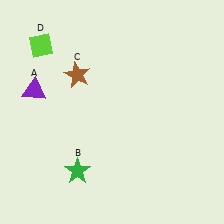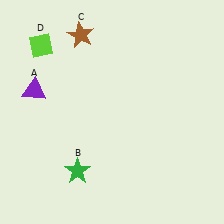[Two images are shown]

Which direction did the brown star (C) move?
The brown star (C) moved up.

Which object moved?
The brown star (C) moved up.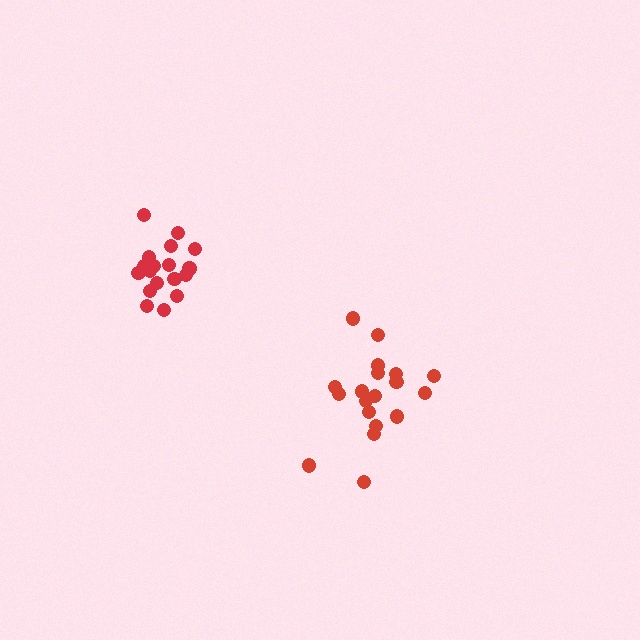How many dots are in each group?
Group 1: 20 dots, Group 2: 19 dots (39 total).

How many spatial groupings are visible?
There are 2 spatial groupings.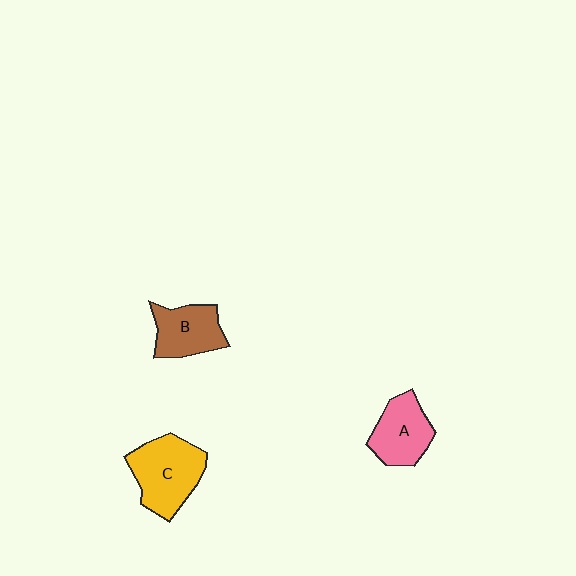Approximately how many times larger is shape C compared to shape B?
Approximately 1.3 times.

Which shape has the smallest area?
Shape B (brown).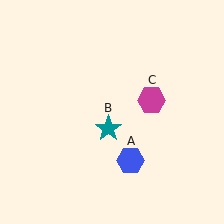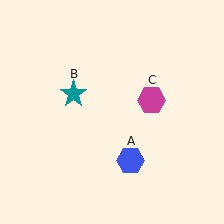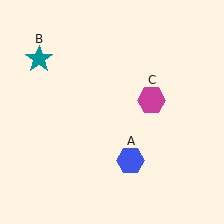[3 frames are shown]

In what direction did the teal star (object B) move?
The teal star (object B) moved up and to the left.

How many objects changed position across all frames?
1 object changed position: teal star (object B).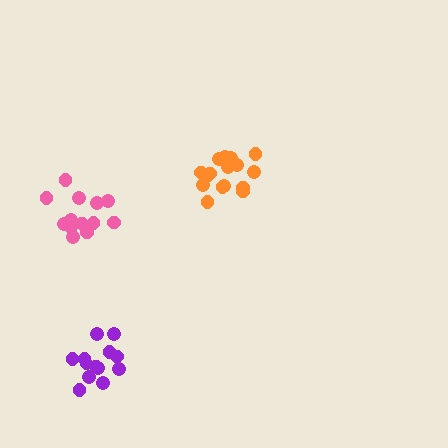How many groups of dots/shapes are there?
There are 3 groups.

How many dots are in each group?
Group 1: 14 dots, Group 2: 16 dots, Group 3: 13 dots (43 total).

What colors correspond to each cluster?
The clusters are colored: pink, orange, purple.